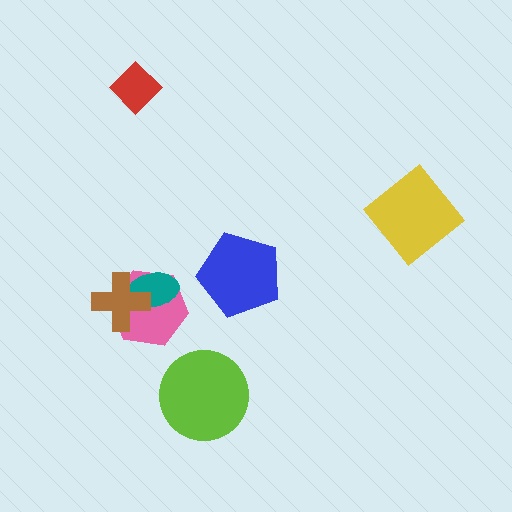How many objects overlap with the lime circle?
0 objects overlap with the lime circle.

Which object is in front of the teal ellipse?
The brown cross is in front of the teal ellipse.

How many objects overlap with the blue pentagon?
0 objects overlap with the blue pentagon.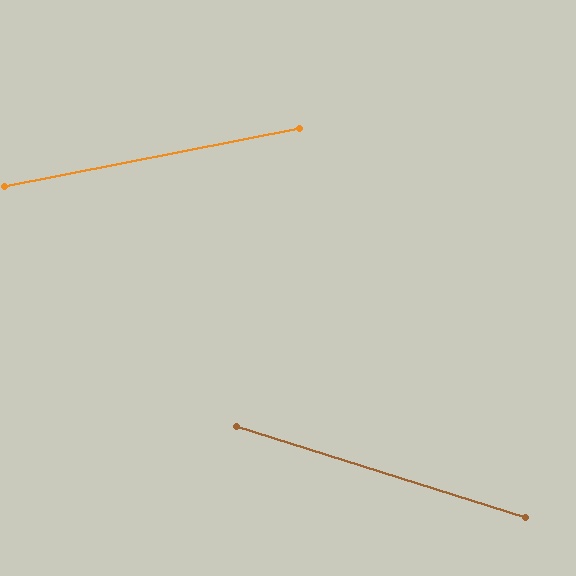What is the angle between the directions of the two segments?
Approximately 29 degrees.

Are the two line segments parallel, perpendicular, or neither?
Neither parallel nor perpendicular — they differ by about 29°.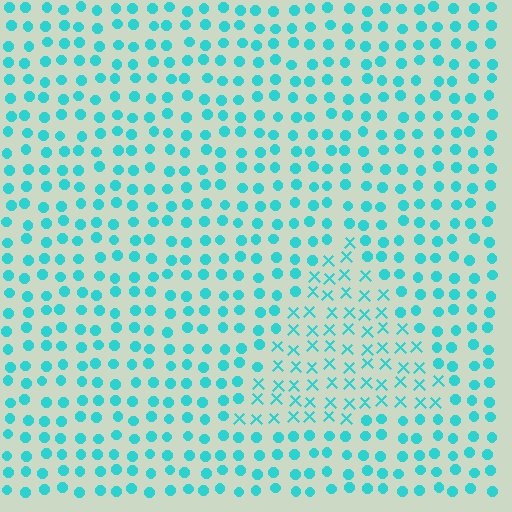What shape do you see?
I see a triangle.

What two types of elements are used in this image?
The image uses X marks inside the triangle region and circles outside it.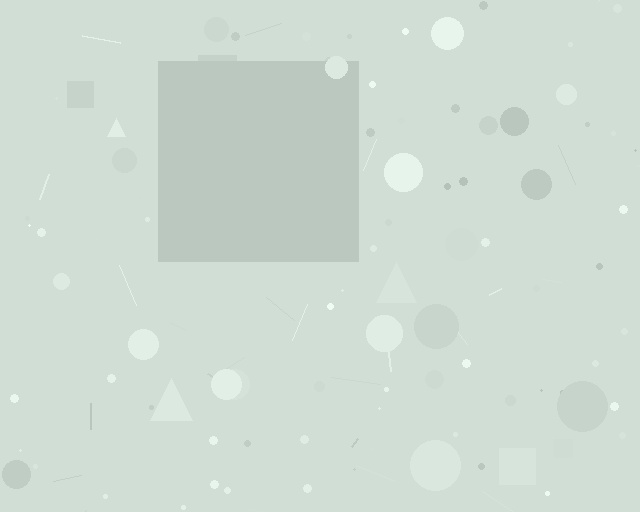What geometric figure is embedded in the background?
A square is embedded in the background.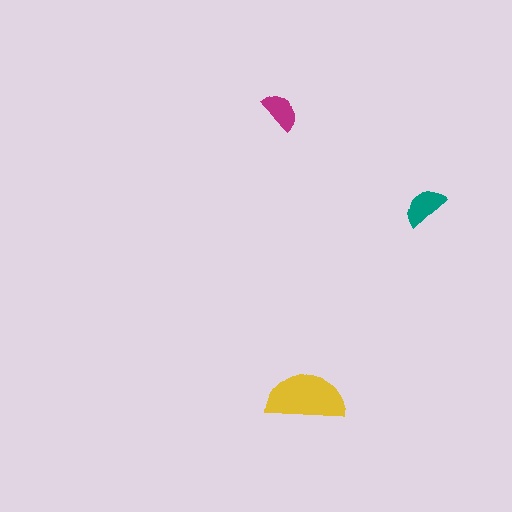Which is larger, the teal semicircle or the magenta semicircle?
The teal one.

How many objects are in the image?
There are 3 objects in the image.